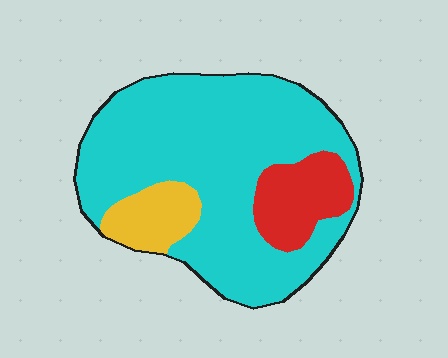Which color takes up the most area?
Cyan, at roughly 75%.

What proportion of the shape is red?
Red takes up about one eighth (1/8) of the shape.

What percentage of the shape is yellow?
Yellow covers 10% of the shape.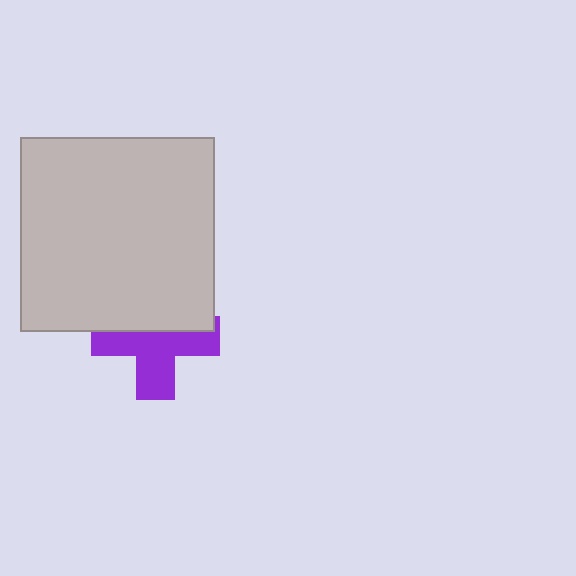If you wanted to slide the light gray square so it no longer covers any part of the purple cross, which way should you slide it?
Slide it up — that is the most direct way to separate the two shapes.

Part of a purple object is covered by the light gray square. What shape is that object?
It is a cross.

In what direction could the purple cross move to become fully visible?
The purple cross could move down. That would shift it out from behind the light gray square entirely.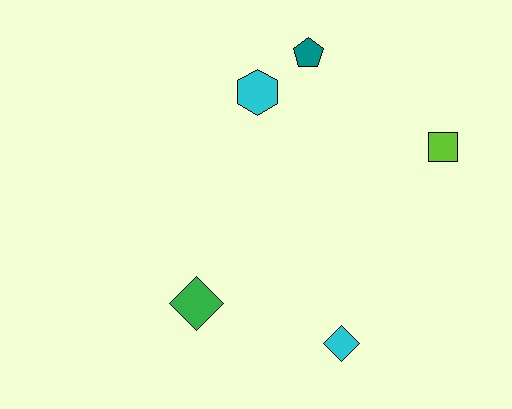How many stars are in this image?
There are no stars.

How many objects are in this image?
There are 5 objects.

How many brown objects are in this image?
There are no brown objects.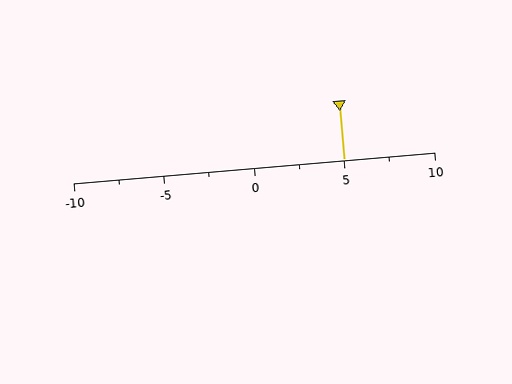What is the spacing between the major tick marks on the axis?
The major ticks are spaced 5 apart.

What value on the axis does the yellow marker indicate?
The marker indicates approximately 5.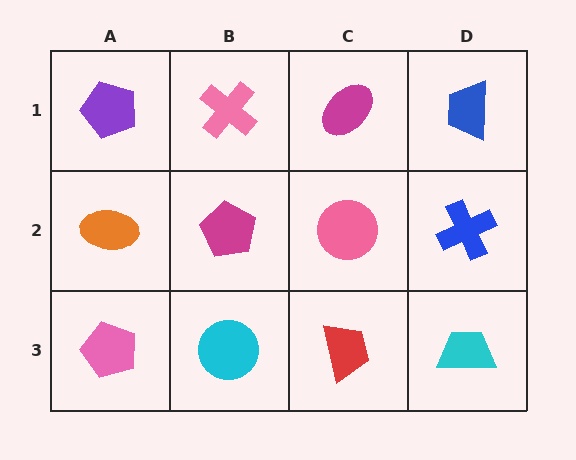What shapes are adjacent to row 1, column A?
An orange ellipse (row 2, column A), a pink cross (row 1, column B).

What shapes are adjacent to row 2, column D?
A blue trapezoid (row 1, column D), a cyan trapezoid (row 3, column D), a pink circle (row 2, column C).